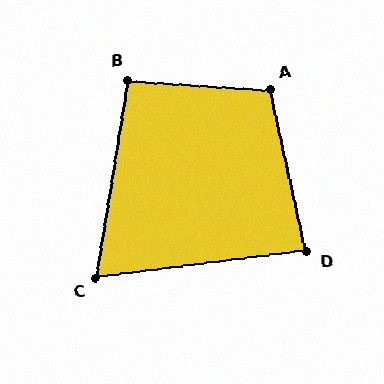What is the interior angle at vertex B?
Approximately 95 degrees (obtuse).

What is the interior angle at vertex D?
Approximately 85 degrees (acute).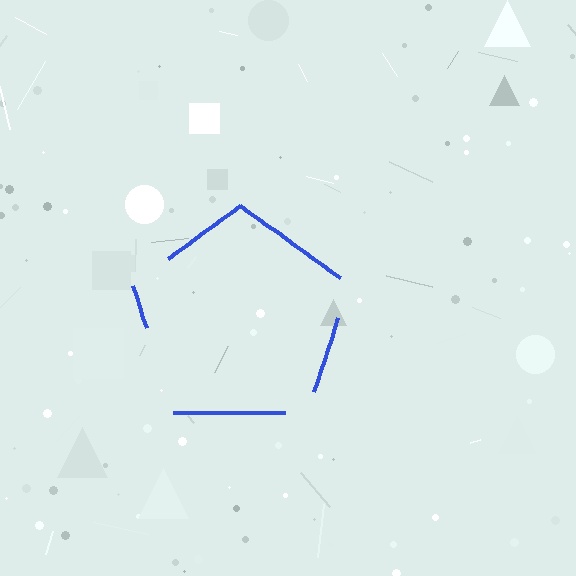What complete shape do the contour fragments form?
The contour fragments form a pentagon.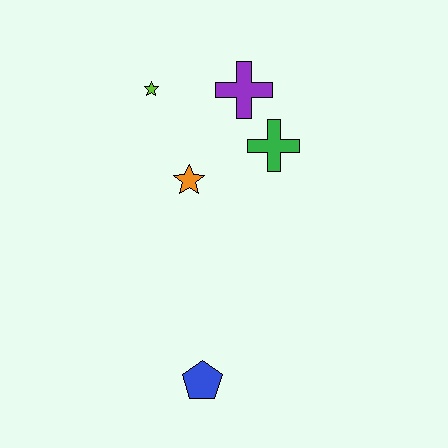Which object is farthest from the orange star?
The blue pentagon is farthest from the orange star.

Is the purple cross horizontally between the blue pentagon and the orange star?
No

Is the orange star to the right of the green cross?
No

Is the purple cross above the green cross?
Yes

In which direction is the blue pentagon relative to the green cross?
The blue pentagon is below the green cross.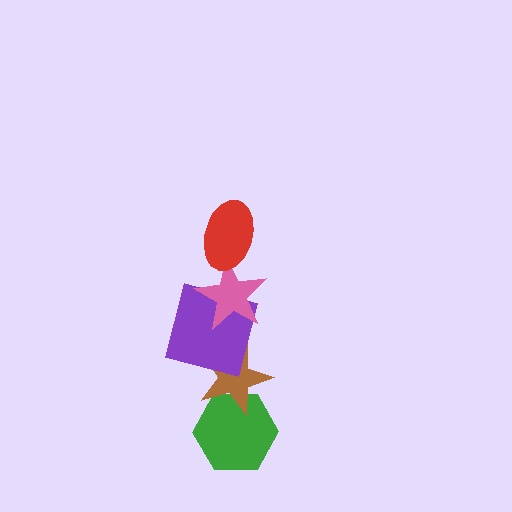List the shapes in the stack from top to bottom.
From top to bottom: the red ellipse, the pink star, the purple square, the brown star, the green hexagon.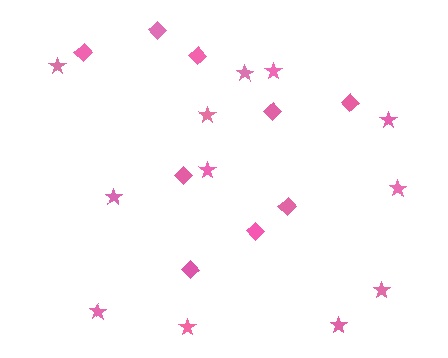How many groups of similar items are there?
There are 2 groups: one group of stars (12) and one group of diamonds (9).